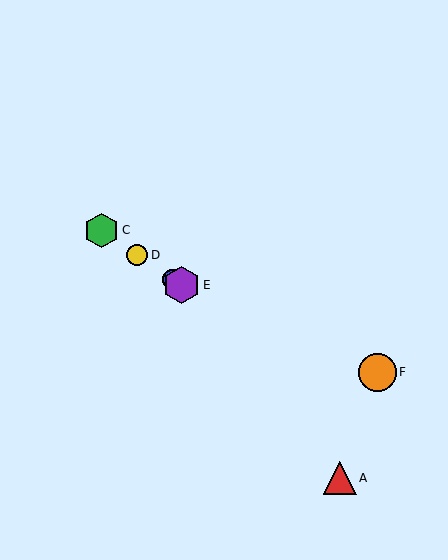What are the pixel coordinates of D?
Object D is at (137, 255).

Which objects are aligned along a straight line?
Objects B, C, D, E are aligned along a straight line.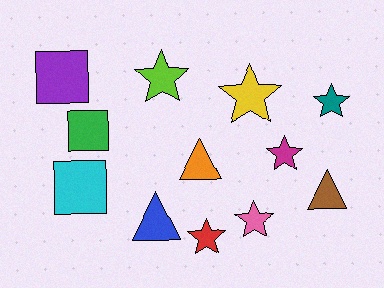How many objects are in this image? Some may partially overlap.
There are 12 objects.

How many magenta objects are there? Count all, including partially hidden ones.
There is 1 magenta object.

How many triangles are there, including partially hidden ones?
There are 3 triangles.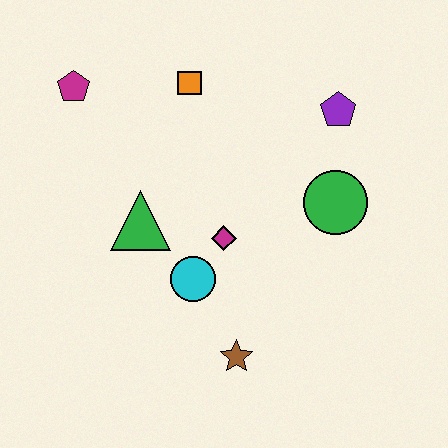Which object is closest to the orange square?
The magenta pentagon is closest to the orange square.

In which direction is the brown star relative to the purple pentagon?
The brown star is below the purple pentagon.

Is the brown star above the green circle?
No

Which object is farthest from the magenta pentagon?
The brown star is farthest from the magenta pentagon.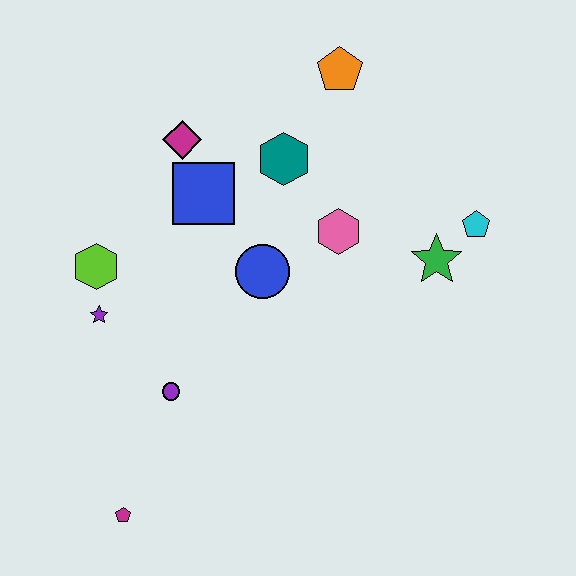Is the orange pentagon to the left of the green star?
Yes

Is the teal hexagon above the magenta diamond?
No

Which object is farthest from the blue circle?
The magenta pentagon is farthest from the blue circle.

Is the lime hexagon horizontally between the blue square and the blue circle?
No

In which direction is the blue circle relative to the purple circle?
The blue circle is above the purple circle.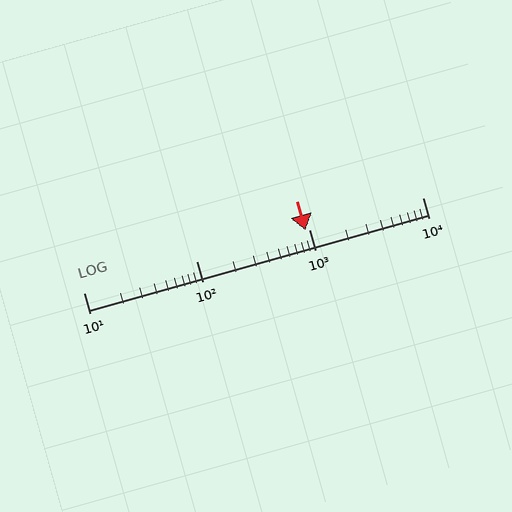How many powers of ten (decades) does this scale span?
The scale spans 3 decades, from 10 to 10000.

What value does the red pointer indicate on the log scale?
The pointer indicates approximately 920.